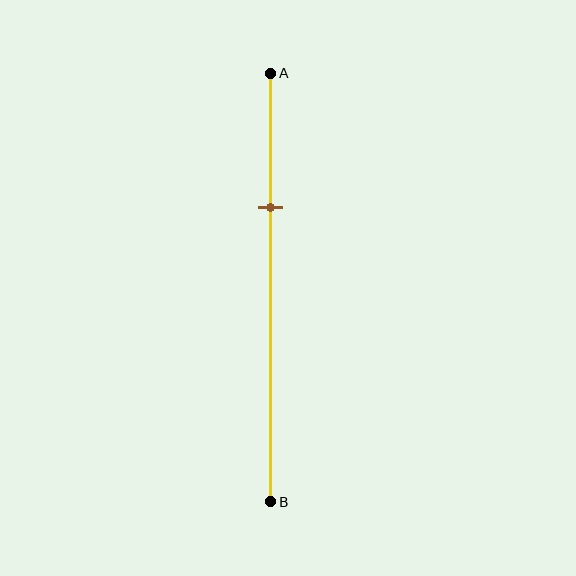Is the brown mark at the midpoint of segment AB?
No, the mark is at about 30% from A, not at the 50% midpoint.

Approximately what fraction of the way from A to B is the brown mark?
The brown mark is approximately 30% of the way from A to B.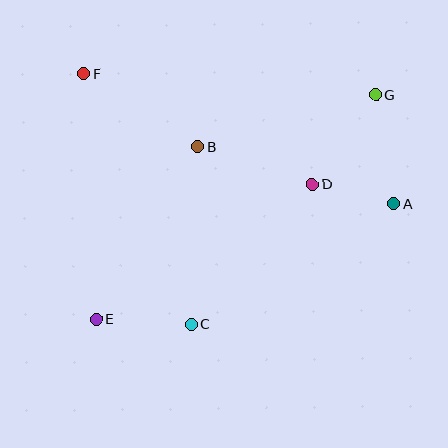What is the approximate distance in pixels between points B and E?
The distance between B and E is approximately 200 pixels.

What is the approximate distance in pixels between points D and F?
The distance between D and F is approximately 254 pixels.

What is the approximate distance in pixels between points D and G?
The distance between D and G is approximately 109 pixels.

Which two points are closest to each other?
Points A and D are closest to each other.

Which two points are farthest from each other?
Points E and G are farthest from each other.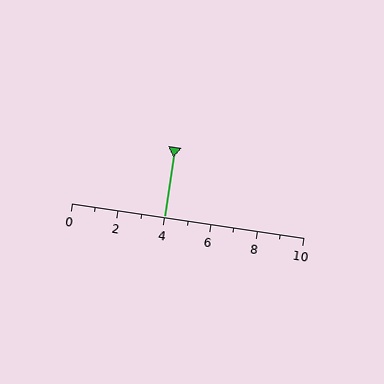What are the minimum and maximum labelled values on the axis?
The axis runs from 0 to 10.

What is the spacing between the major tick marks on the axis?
The major ticks are spaced 2 apart.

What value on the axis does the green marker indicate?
The marker indicates approximately 4.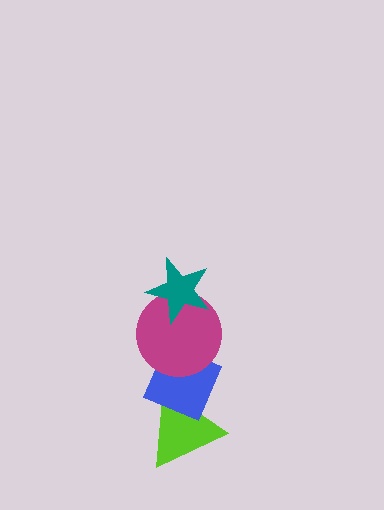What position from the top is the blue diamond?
The blue diamond is 3rd from the top.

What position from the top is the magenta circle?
The magenta circle is 2nd from the top.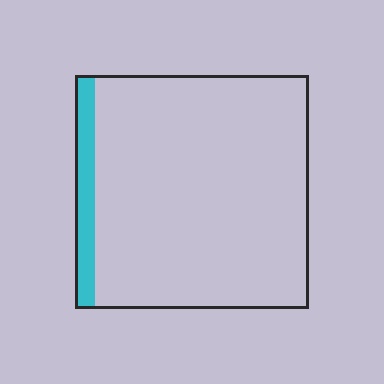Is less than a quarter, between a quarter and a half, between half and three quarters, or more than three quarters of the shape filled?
Less than a quarter.